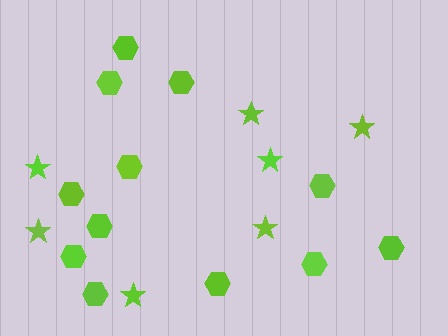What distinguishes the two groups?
There are 2 groups: one group of stars (7) and one group of hexagons (12).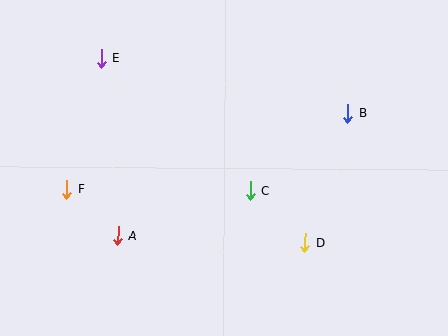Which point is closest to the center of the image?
Point C at (250, 191) is closest to the center.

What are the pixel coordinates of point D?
Point D is at (305, 242).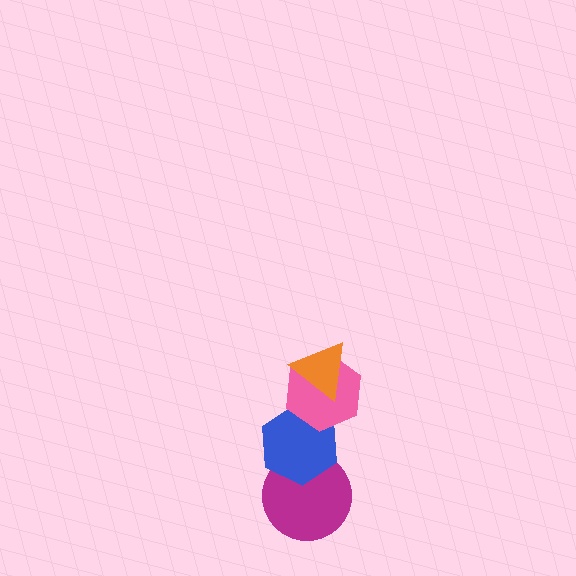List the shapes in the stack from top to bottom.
From top to bottom: the orange triangle, the pink hexagon, the blue hexagon, the magenta circle.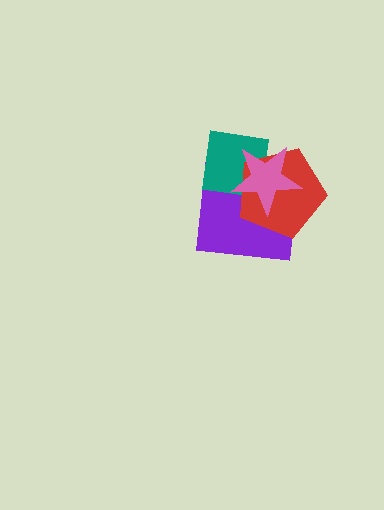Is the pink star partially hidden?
No, no other shape covers it.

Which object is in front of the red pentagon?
The pink star is in front of the red pentagon.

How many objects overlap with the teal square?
3 objects overlap with the teal square.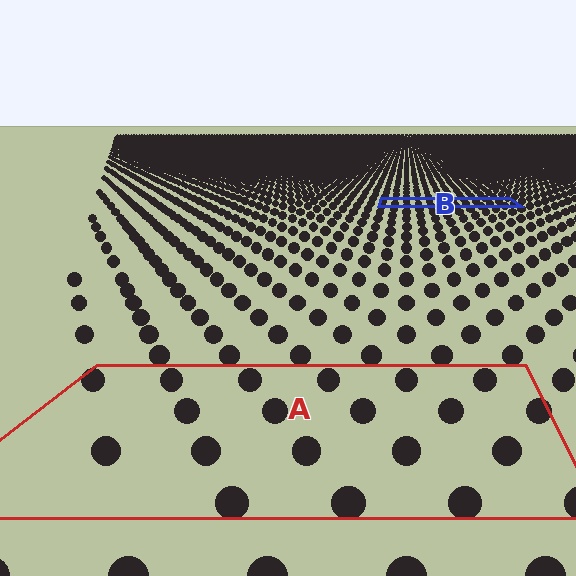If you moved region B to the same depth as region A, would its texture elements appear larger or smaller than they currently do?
They would appear larger. At a closer depth, the same texture elements are projected at a bigger on-screen size.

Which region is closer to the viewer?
Region A is closer. The texture elements there are larger and more spread out.